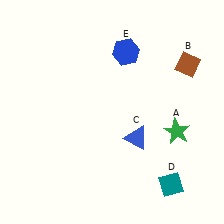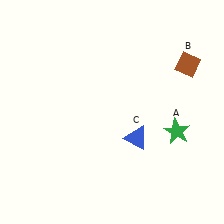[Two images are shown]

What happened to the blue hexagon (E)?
The blue hexagon (E) was removed in Image 2. It was in the top-right area of Image 1.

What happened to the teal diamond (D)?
The teal diamond (D) was removed in Image 2. It was in the bottom-right area of Image 1.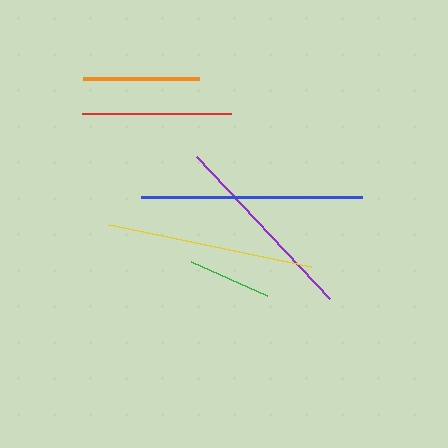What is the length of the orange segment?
The orange segment is approximately 116 pixels long.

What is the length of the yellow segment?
The yellow segment is approximately 206 pixels long.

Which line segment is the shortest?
The green line is the shortest at approximately 83 pixels.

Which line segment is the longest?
The blue line is the longest at approximately 221 pixels.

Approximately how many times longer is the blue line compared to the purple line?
The blue line is approximately 1.1 times the length of the purple line.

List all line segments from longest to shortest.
From longest to shortest: blue, yellow, purple, red, orange, green.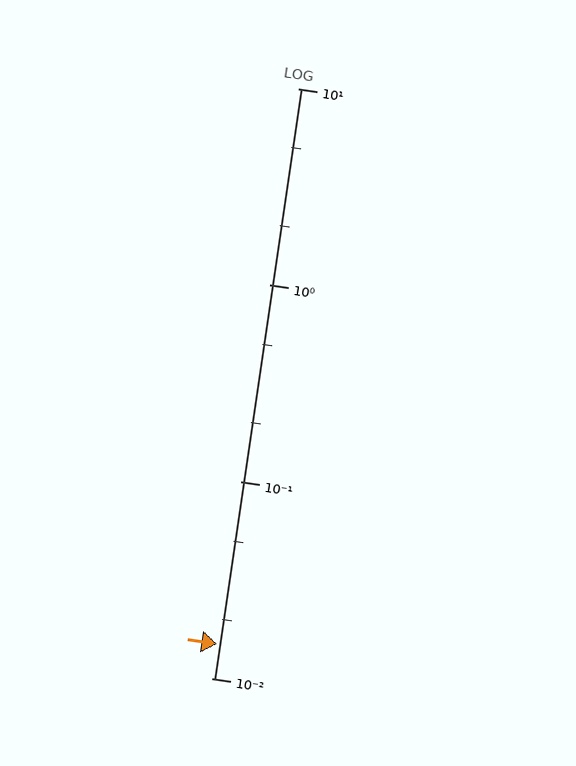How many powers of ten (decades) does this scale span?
The scale spans 3 decades, from 0.01 to 10.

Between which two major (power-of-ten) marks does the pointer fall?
The pointer is between 0.01 and 0.1.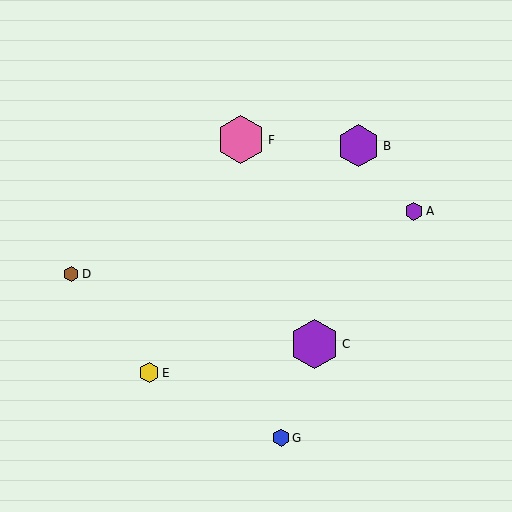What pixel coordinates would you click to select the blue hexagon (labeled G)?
Click at (281, 438) to select the blue hexagon G.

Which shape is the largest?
The purple hexagon (labeled C) is the largest.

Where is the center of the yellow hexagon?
The center of the yellow hexagon is at (149, 373).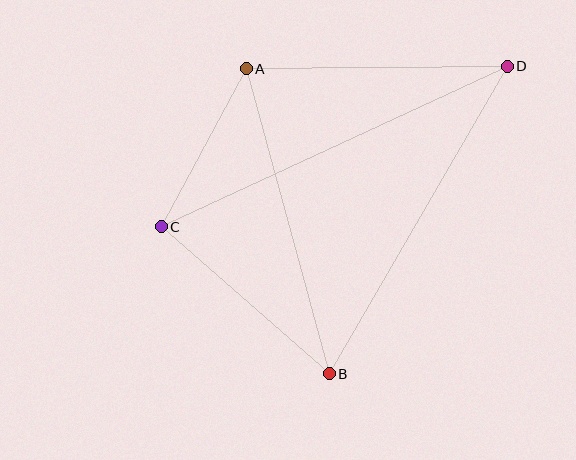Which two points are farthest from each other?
Points C and D are farthest from each other.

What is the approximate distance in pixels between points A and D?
The distance between A and D is approximately 261 pixels.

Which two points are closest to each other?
Points A and C are closest to each other.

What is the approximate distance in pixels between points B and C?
The distance between B and C is approximately 223 pixels.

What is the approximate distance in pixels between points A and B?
The distance between A and B is approximately 316 pixels.